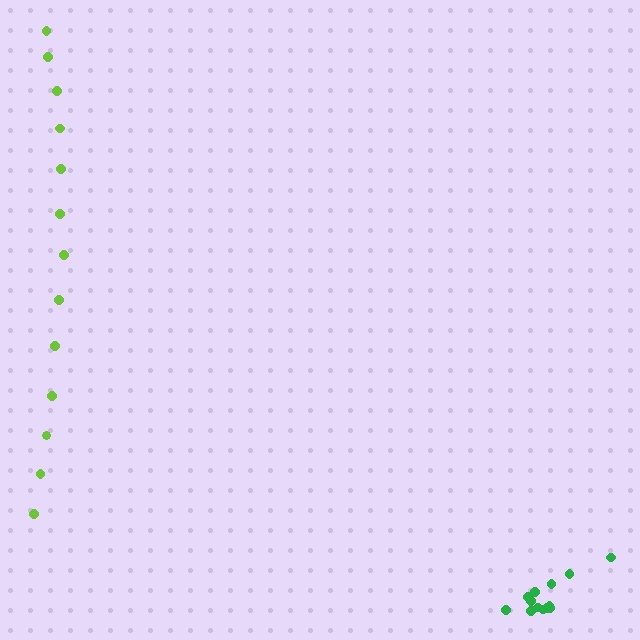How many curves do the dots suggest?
There are 2 distinct paths.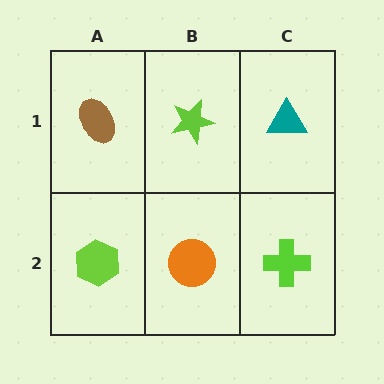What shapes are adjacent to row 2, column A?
A brown ellipse (row 1, column A), an orange circle (row 2, column B).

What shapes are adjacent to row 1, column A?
A lime hexagon (row 2, column A), a lime star (row 1, column B).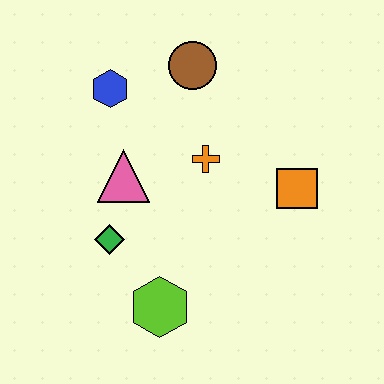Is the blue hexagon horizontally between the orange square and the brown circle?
No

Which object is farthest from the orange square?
The blue hexagon is farthest from the orange square.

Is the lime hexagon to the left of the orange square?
Yes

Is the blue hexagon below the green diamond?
No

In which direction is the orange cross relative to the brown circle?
The orange cross is below the brown circle.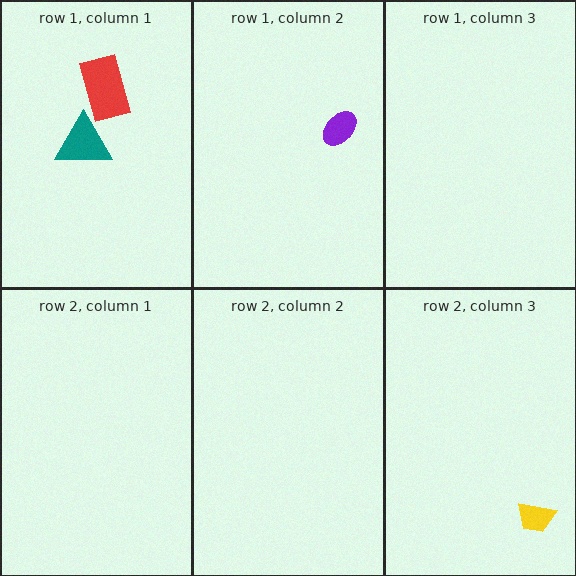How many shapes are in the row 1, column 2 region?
1.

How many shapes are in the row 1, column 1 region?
2.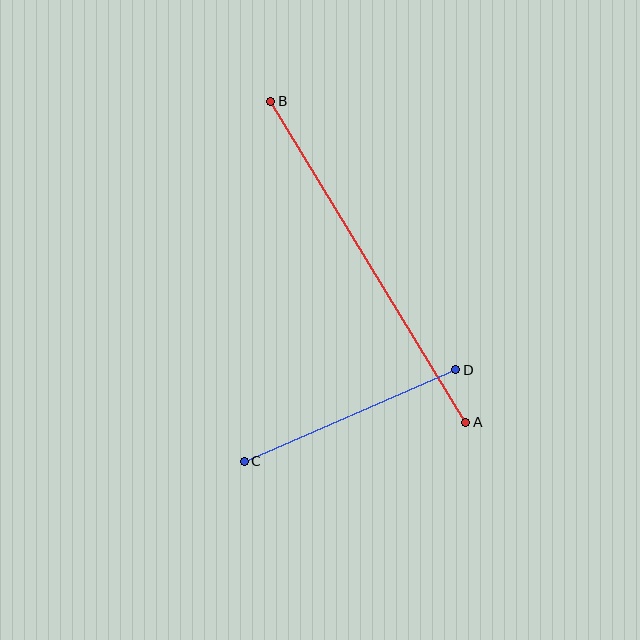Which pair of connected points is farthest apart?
Points A and B are farthest apart.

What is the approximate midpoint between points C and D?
The midpoint is at approximately (350, 416) pixels.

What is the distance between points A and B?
The distance is approximately 376 pixels.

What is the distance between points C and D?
The distance is approximately 231 pixels.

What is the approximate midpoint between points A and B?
The midpoint is at approximately (368, 262) pixels.